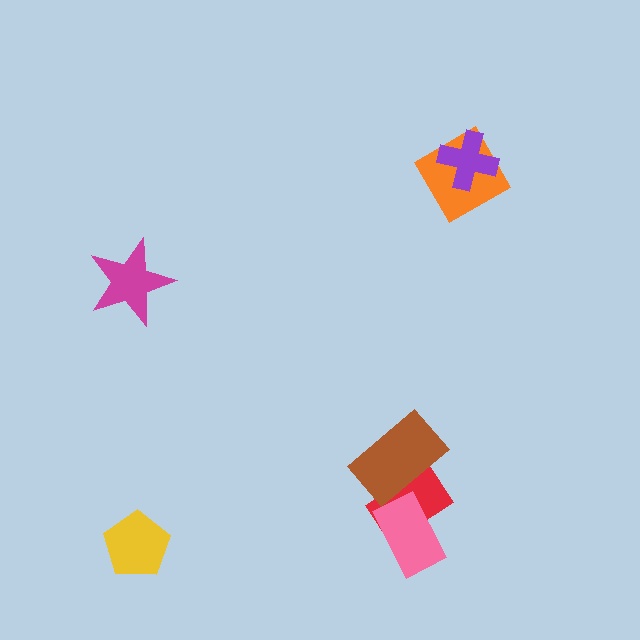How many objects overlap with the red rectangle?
2 objects overlap with the red rectangle.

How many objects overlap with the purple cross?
1 object overlaps with the purple cross.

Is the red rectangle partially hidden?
Yes, it is partially covered by another shape.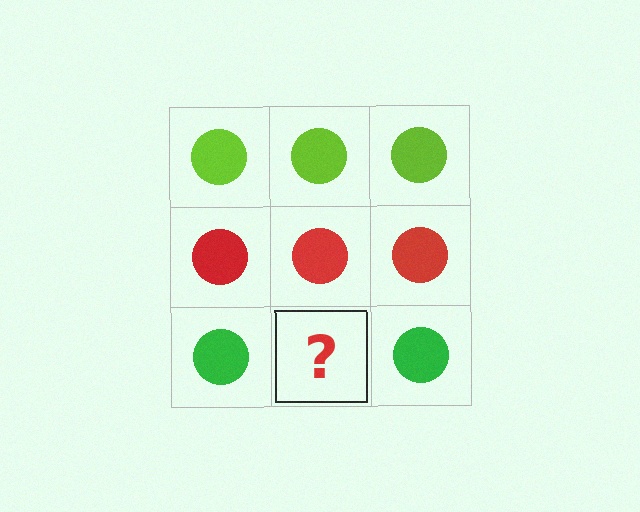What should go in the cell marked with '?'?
The missing cell should contain a green circle.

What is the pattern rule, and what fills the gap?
The rule is that each row has a consistent color. The gap should be filled with a green circle.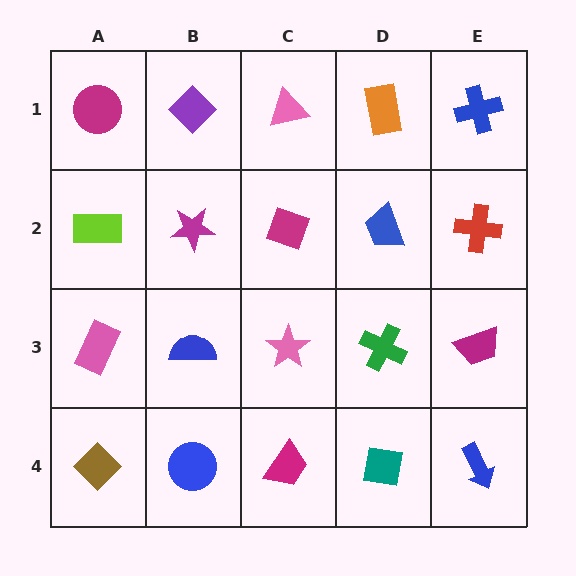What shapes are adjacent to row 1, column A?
A lime rectangle (row 2, column A), a purple diamond (row 1, column B).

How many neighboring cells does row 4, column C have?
3.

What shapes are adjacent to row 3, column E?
A red cross (row 2, column E), a blue arrow (row 4, column E), a green cross (row 3, column D).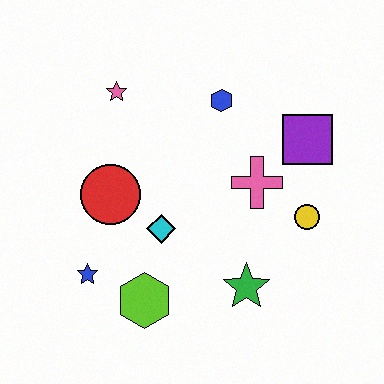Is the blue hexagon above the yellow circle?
Yes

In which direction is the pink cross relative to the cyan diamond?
The pink cross is to the right of the cyan diamond.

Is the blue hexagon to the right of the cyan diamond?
Yes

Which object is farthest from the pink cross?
The blue star is farthest from the pink cross.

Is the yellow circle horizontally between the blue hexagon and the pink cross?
No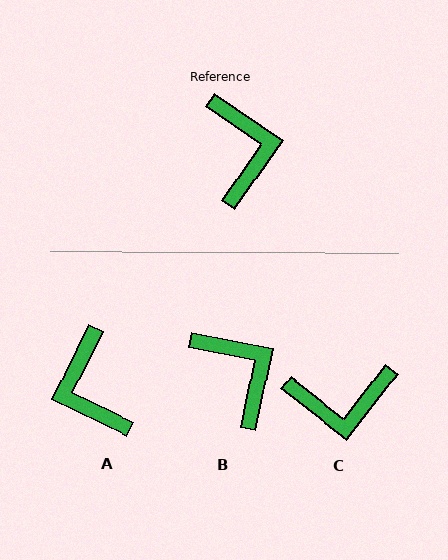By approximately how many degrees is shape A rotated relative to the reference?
Approximately 171 degrees clockwise.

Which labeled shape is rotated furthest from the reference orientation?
A, about 171 degrees away.